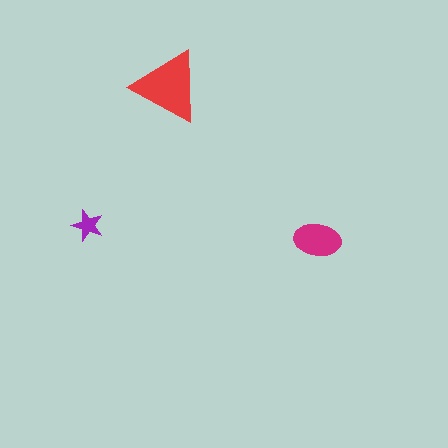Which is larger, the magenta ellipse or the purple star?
The magenta ellipse.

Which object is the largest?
The red triangle.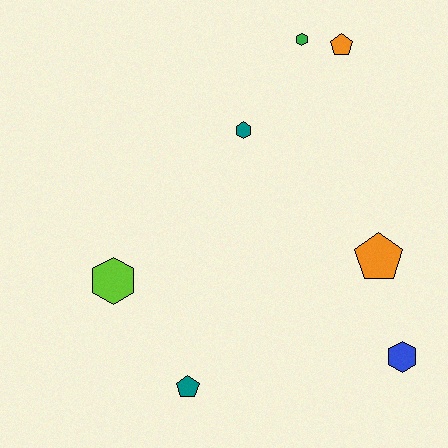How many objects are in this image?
There are 7 objects.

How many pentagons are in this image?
There are 3 pentagons.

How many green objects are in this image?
There is 1 green object.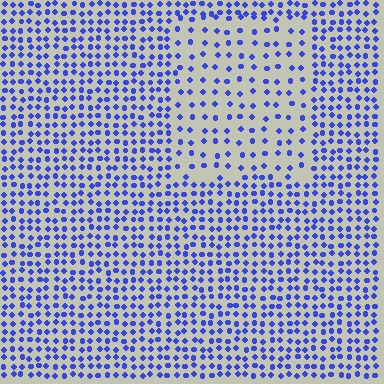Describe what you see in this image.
The image contains small blue elements arranged at two different densities. A rectangle-shaped region is visible where the elements are less densely packed than the surrounding area.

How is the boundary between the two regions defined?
The boundary is defined by a change in element density (approximately 2.1x ratio). All elements are the same color, size, and shape.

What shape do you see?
I see a rectangle.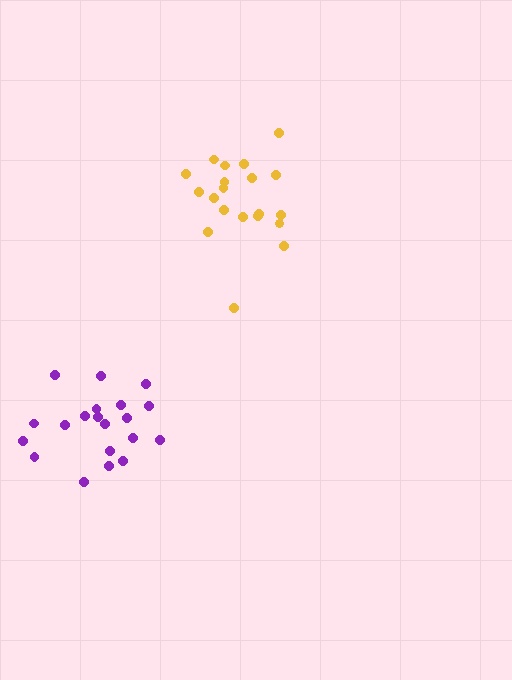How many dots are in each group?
Group 1: 20 dots, Group 2: 20 dots (40 total).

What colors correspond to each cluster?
The clusters are colored: purple, yellow.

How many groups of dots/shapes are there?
There are 2 groups.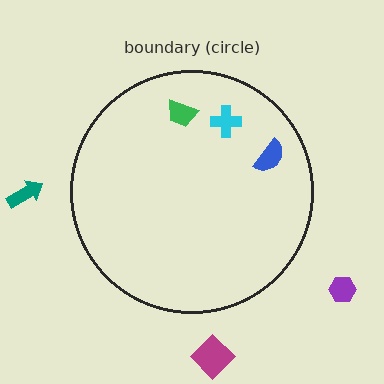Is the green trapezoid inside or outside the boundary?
Inside.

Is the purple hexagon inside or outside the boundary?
Outside.